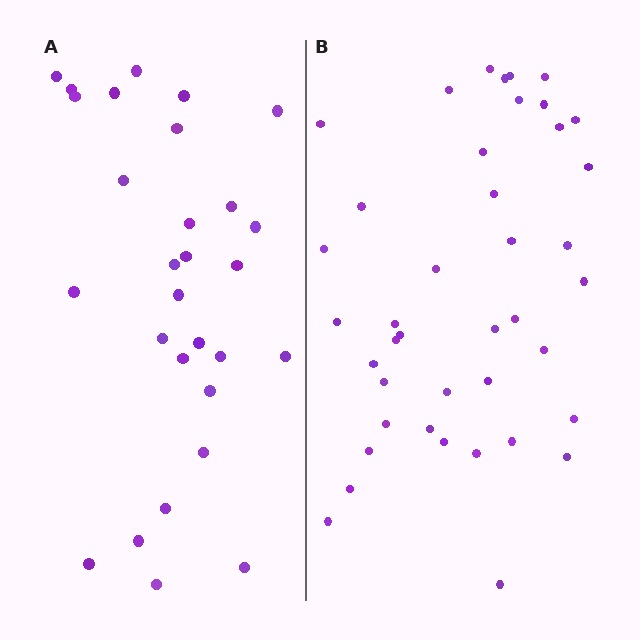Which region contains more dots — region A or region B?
Region B (the right region) has more dots.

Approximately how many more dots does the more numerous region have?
Region B has roughly 12 or so more dots than region A.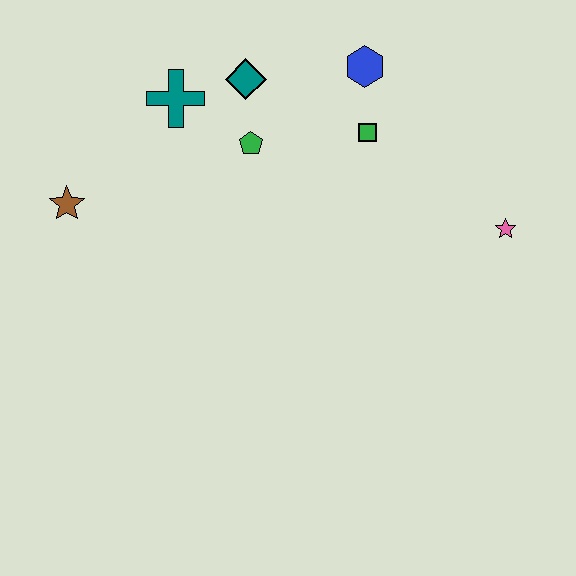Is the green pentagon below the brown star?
No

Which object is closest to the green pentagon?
The teal diamond is closest to the green pentagon.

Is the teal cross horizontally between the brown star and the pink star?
Yes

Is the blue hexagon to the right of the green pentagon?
Yes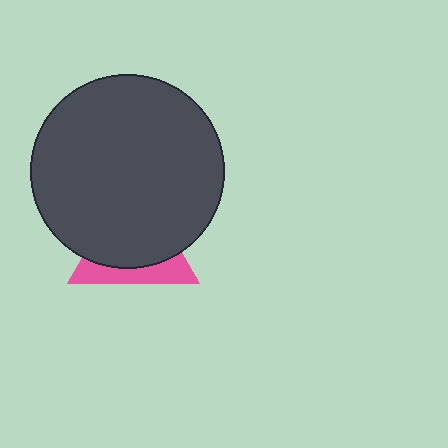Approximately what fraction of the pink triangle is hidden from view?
Roughly 69% of the pink triangle is hidden behind the dark gray circle.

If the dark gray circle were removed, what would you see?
You would see the complete pink triangle.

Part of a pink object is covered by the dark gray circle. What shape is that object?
It is a triangle.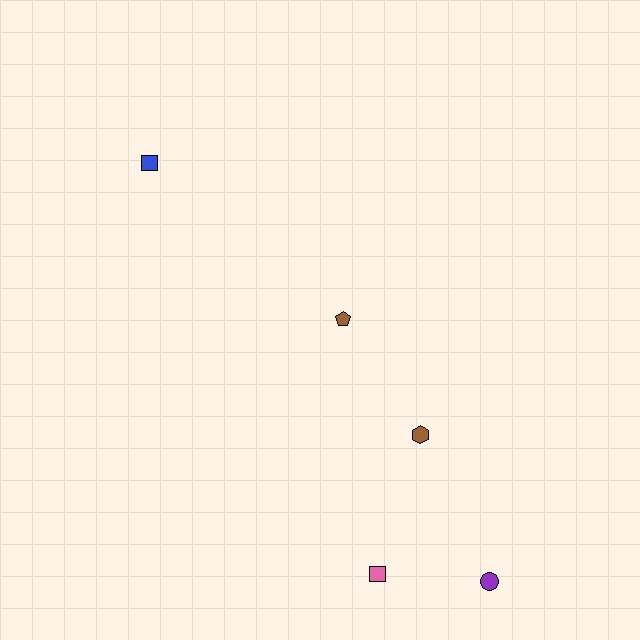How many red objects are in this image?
There are no red objects.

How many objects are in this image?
There are 5 objects.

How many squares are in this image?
There are 2 squares.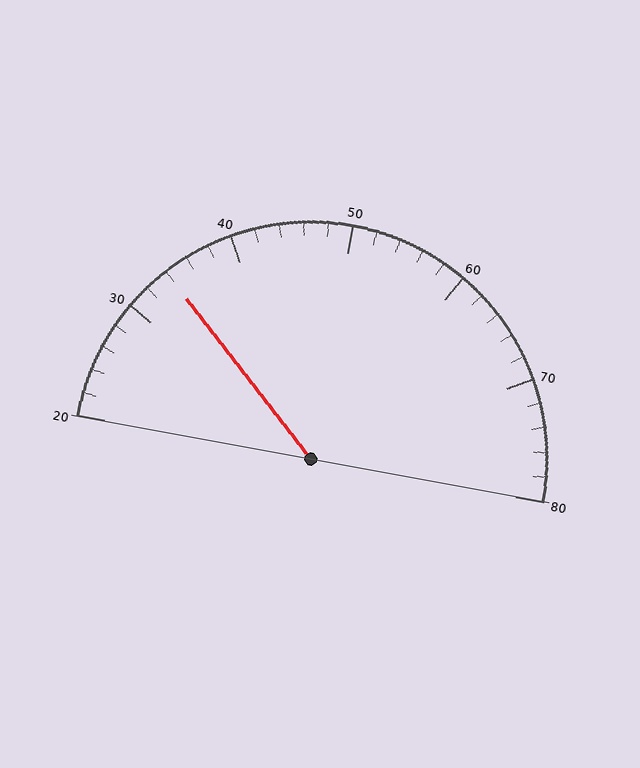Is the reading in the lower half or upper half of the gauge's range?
The reading is in the lower half of the range (20 to 80).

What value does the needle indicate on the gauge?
The needle indicates approximately 34.